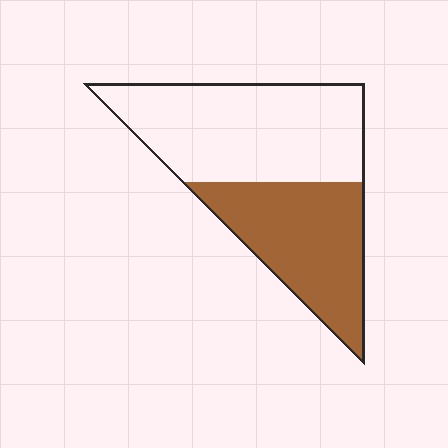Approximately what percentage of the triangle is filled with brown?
Approximately 40%.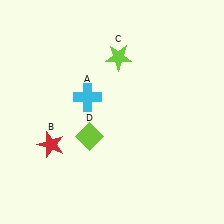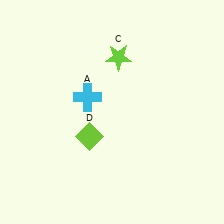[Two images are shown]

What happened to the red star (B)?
The red star (B) was removed in Image 2. It was in the bottom-left area of Image 1.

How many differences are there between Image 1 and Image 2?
There is 1 difference between the two images.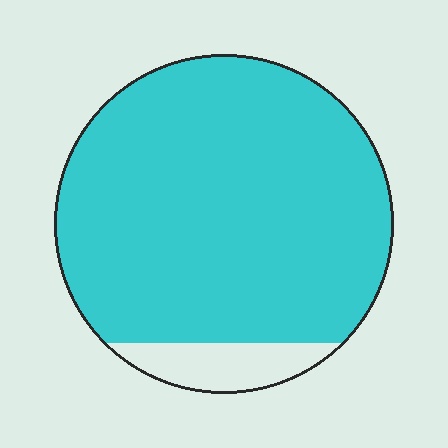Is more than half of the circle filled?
Yes.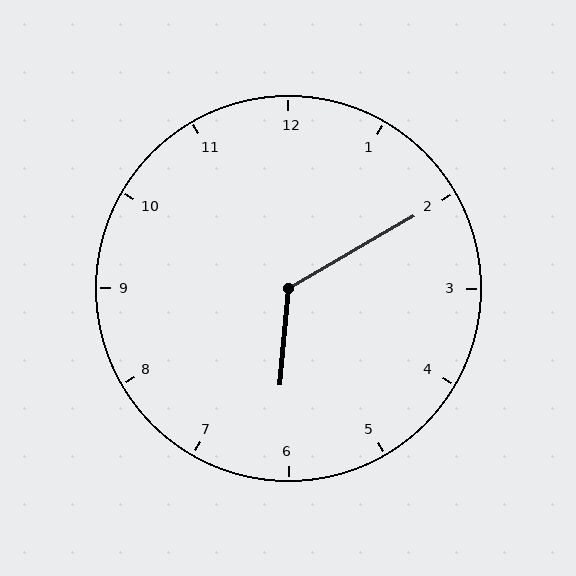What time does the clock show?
6:10.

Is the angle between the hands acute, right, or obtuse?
It is obtuse.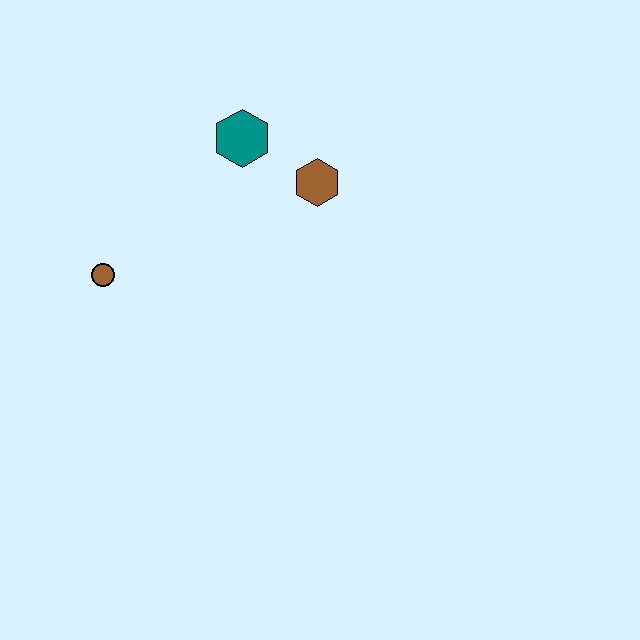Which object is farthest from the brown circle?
The brown hexagon is farthest from the brown circle.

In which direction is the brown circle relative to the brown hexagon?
The brown circle is to the left of the brown hexagon.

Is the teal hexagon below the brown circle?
No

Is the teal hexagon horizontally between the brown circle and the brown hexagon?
Yes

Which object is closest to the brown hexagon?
The teal hexagon is closest to the brown hexagon.